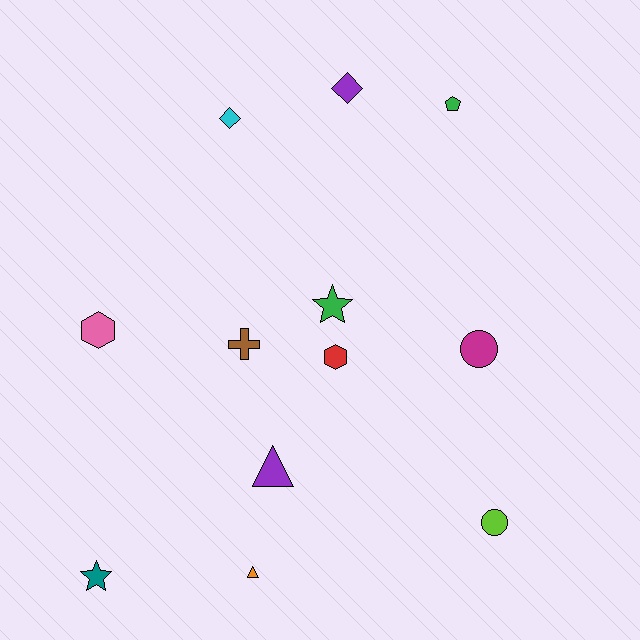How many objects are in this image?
There are 12 objects.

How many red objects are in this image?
There is 1 red object.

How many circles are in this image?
There are 2 circles.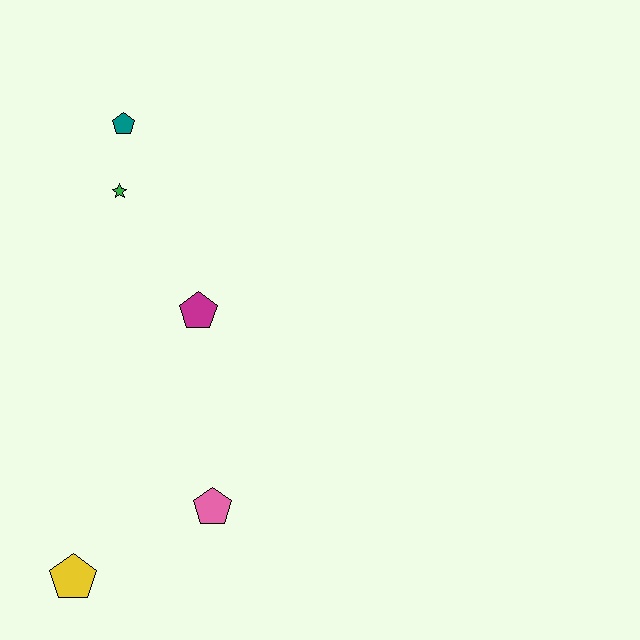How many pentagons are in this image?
There are 4 pentagons.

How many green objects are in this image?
There is 1 green object.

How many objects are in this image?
There are 5 objects.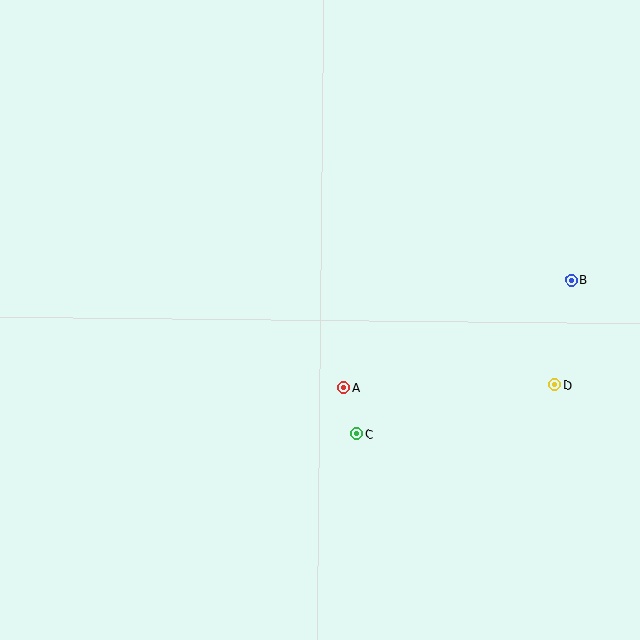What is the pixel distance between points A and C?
The distance between A and C is 48 pixels.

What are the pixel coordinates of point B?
Point B is at (572, 280).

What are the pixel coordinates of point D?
Point D is at (555, 385).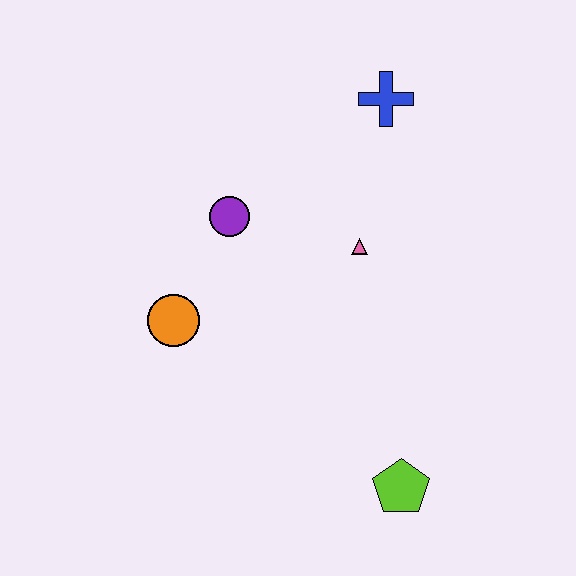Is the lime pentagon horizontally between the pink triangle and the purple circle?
No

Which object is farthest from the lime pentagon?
The blue cross is farthest from the lime pentagon.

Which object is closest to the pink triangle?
The purple circle is closest to the pink triangle.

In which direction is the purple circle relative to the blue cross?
The purple circle is to the left of the blue cross.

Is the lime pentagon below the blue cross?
Yes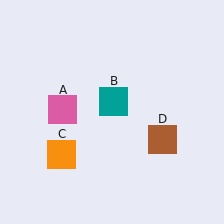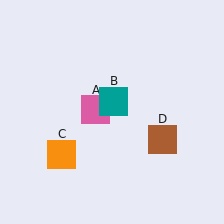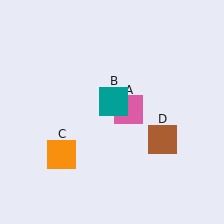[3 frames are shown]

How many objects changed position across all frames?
1 object changed position: pink square (object A).